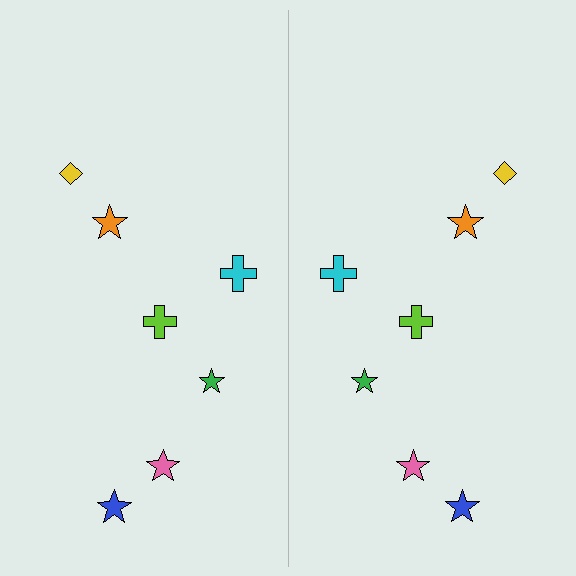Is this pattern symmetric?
Yes, this pattern has bilateral (reflection) symmetry.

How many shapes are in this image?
There are 14 shapes in this image.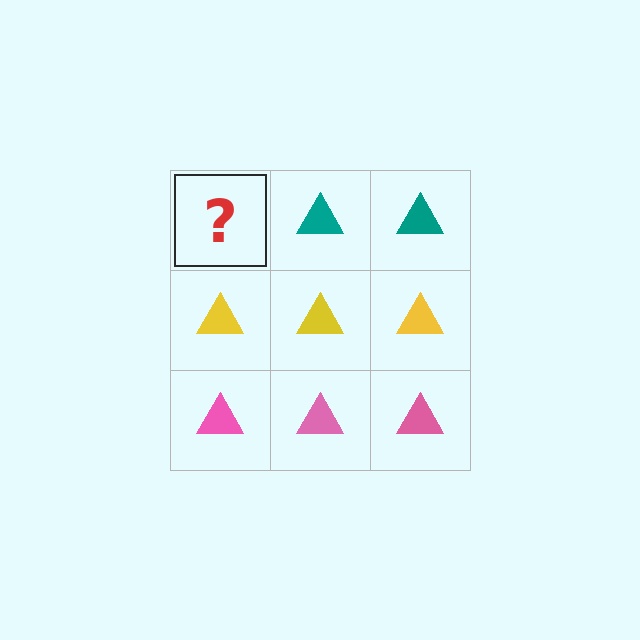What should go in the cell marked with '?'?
The missing cell should contain a teal triangle.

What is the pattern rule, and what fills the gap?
The rule is that each row has a consistent color. The gap should be filled with a teal triangle.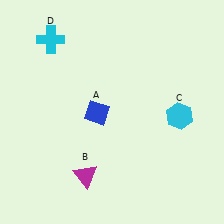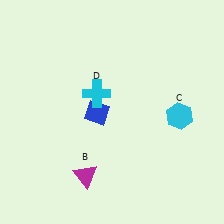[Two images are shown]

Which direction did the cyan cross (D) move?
The cyan cross (D) moved down.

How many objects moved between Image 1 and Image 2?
1 object moved between the two images.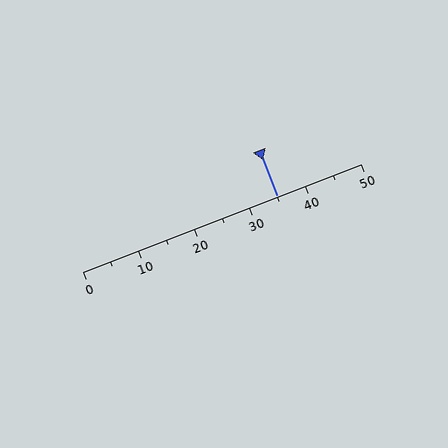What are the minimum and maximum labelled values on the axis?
The axis runs from 0 to 50.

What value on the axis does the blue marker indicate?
The marker indicates approximately 35.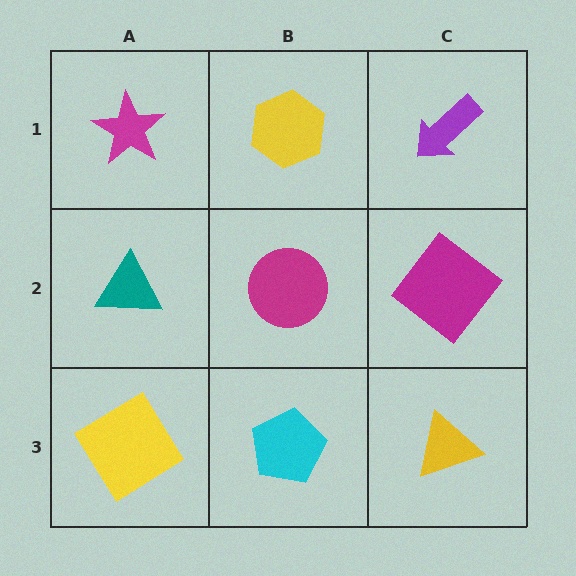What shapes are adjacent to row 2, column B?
A yellow hexagon (row 1, column B), a cyan pentagon (row 3, column B), a teal triangle (row 2, column A), a magenta diamond (row 2, column C).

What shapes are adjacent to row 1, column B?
A magenta circle (row 2, column B), a magenta star (row 1, column A), a purple arrow (row 1, column C).